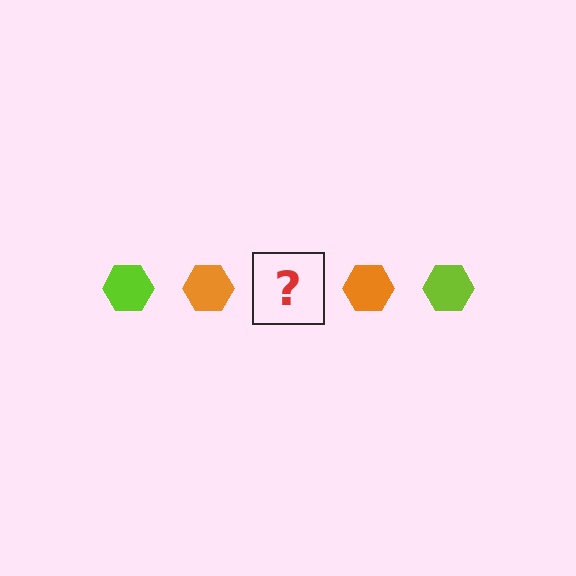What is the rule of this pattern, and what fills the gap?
The rule is that the pattern cycles through lime, orange hexagons. The gap should be filled with a lime hexagon.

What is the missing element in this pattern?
The missing element is a lime hexagon.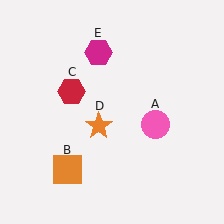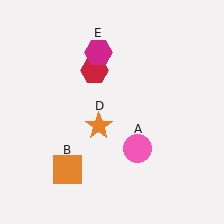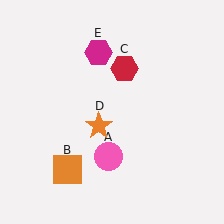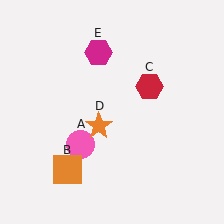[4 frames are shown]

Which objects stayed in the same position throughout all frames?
Orange square (object B) and orange star (object D) and magenta hexagon (object E) remained stationary.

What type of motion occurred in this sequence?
The pink circle (object A), red hexagon (object C) rotated clockwise around the center of the scene.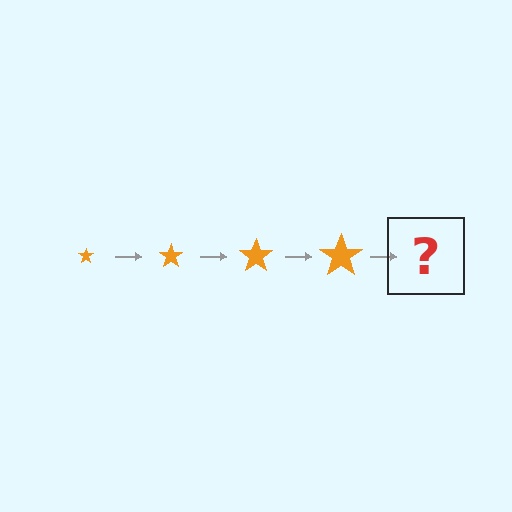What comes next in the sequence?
The next element should be an orange star, larger than the previous one.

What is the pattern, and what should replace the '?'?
The pattern is that the star gets progressively larger each step. The '?' should be an orange star, larger than the previous one.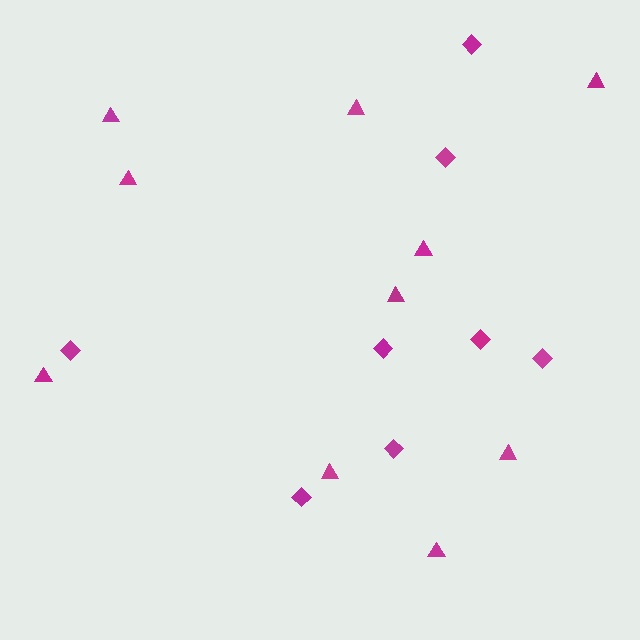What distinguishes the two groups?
There are 2 groups: one group of diamonds (8) and one group of triangles (10).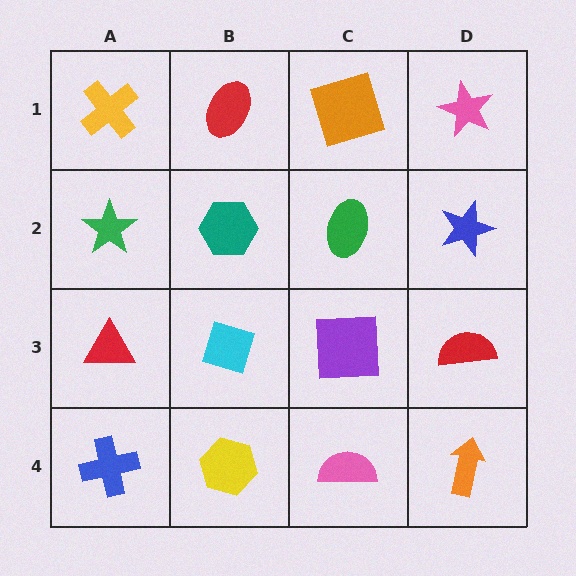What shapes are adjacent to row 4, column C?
A purple square (row 3, column C), a yellow hexagon (row 4, column B), an orange arrow (row 4, column D).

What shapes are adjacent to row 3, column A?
A green star (row 2, column A), a blue cross (row 4, column A), a cyan diamond (row 3, column B).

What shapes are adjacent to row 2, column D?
A pink star (row 1, column D), a red semicircle (row 3, column D), a green ellipse (row 2, column C).